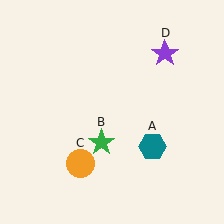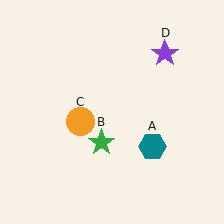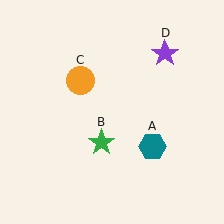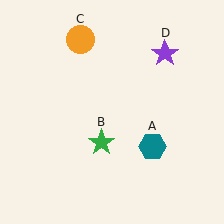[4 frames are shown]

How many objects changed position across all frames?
1 object changed position: orange circle (object C).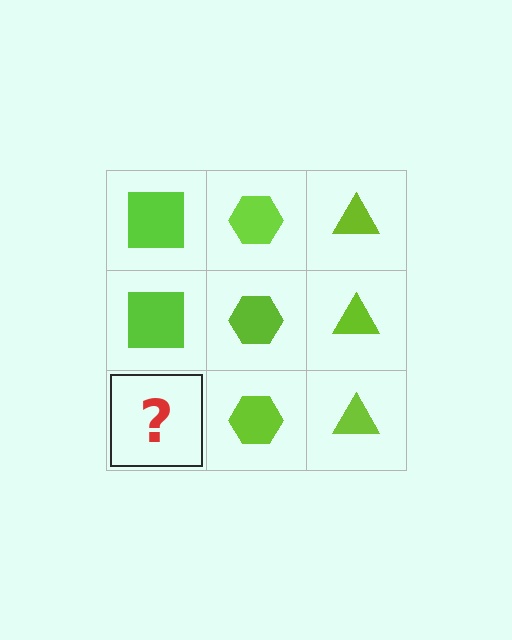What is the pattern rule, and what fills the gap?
The rule is that each column has a consistent shape. The gap should be filled with a lime square.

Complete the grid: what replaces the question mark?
The question mark should be replaced with a lime square.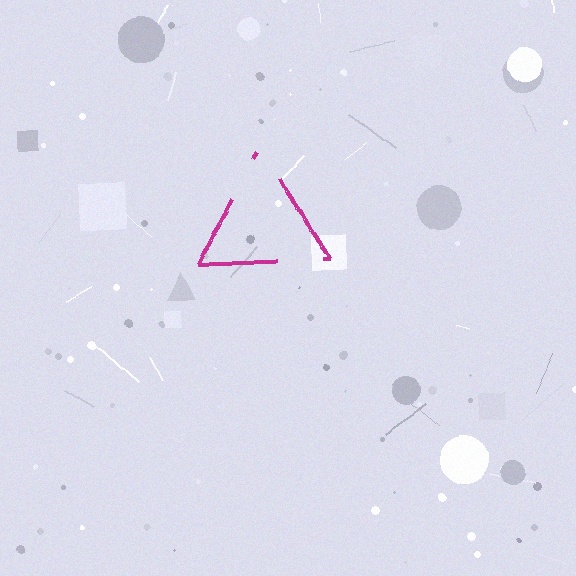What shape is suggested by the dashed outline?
The dashed outline suggests a triangle.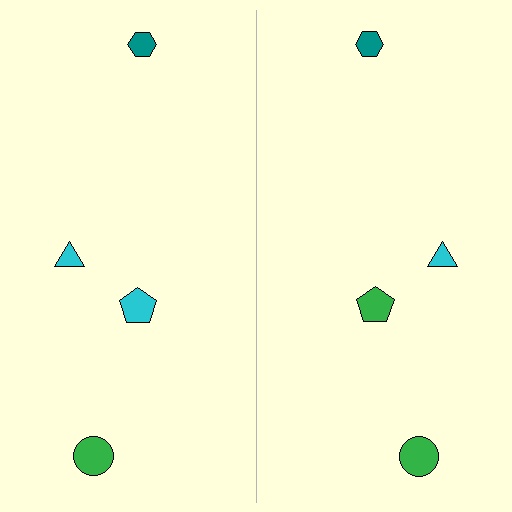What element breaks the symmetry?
The green pentagon on the right side breaks the symmetry — its mirror counterpart is cyan.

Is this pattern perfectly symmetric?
No, the pattern is not perfectly symmetric. The green pentagon on the right side breaks the symmetry — its mirror counterpart is cyan.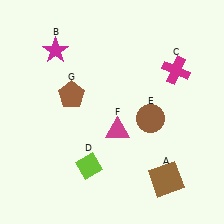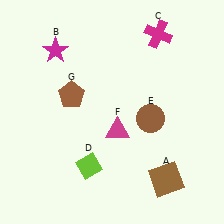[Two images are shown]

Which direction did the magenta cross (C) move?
The magenta cross (C) moved up.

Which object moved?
The magenta cross (C) moved up.